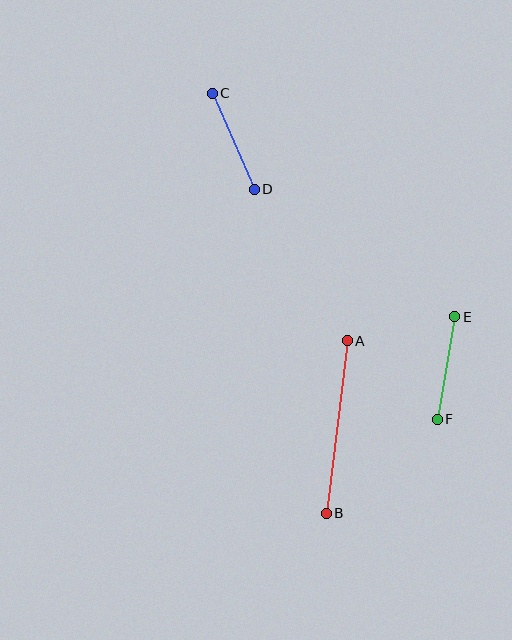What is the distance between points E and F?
The distance is approximately 104 pixels.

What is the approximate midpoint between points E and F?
The midpoint is at approximately (446, 368) pixels.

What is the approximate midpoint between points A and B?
The midpoint is at approximately (337, 427) pixels.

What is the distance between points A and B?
The distance is approximately 174 pixels.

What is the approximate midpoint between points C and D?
The midpoint is at approximately (233, 141) pixels.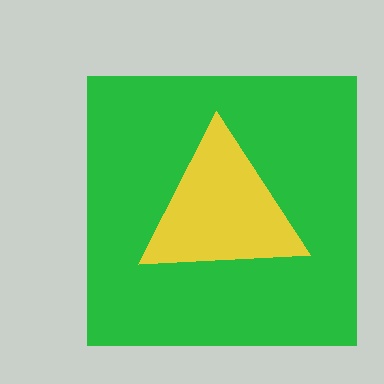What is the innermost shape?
The yellow triangle.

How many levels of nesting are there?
2.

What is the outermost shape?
The green square.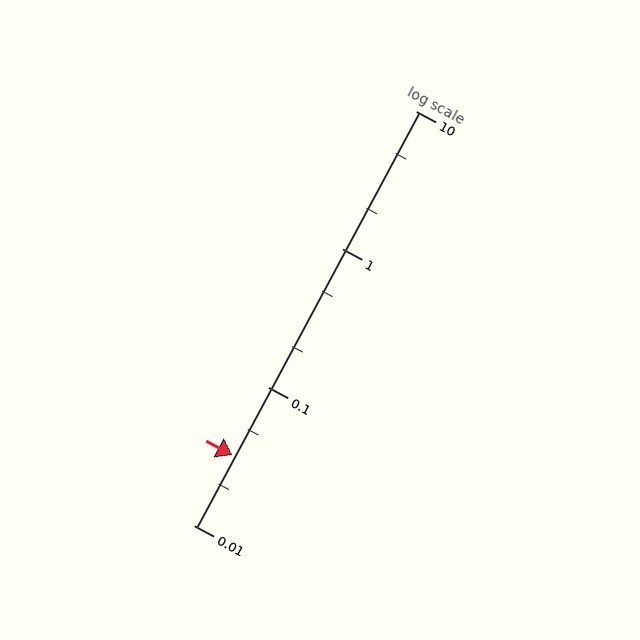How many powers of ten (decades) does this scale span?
The scale spans 3 decades, from 0.01 to 10.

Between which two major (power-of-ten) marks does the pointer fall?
The pointer is between 0.01 and 0.1.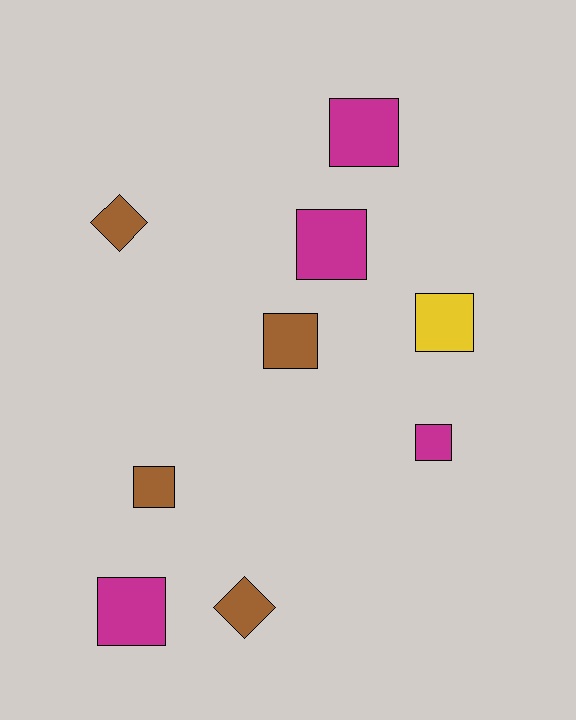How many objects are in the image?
There are 9 objects.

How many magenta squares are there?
There are 4 magenta squares.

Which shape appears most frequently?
Square, with 7 objects.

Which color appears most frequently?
Brown, with 4 objects.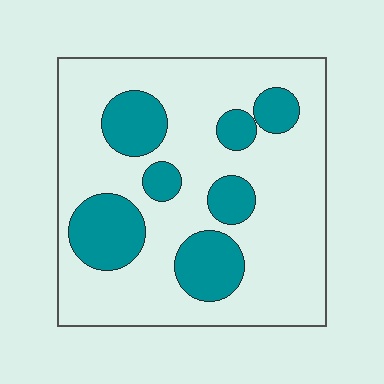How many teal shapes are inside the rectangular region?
7.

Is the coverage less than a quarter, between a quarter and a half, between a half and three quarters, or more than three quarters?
Between a quarter and a half.